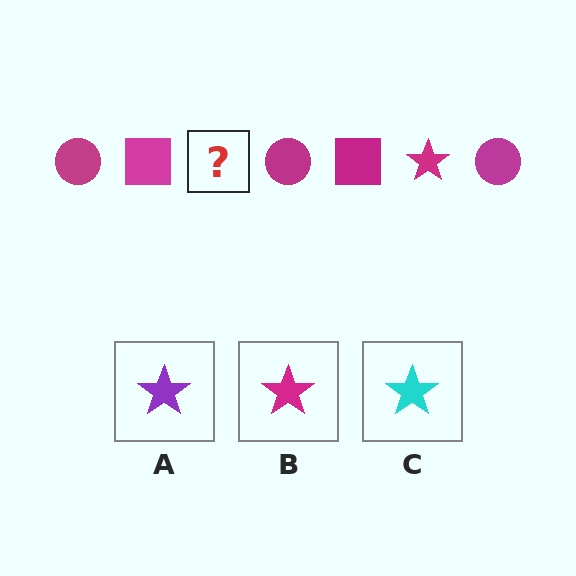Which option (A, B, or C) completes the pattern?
B.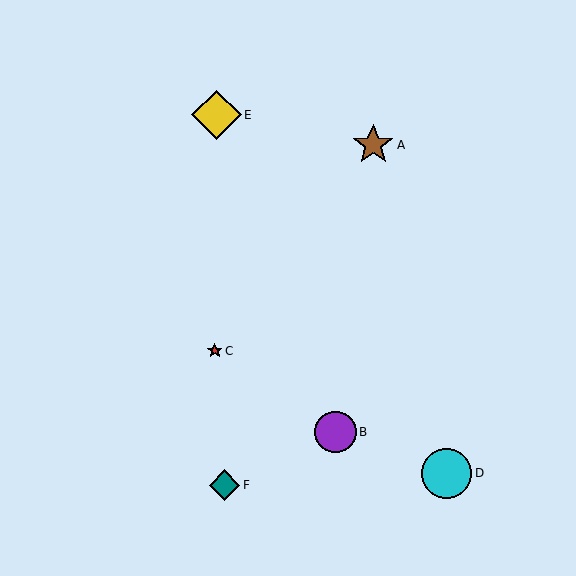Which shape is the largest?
The cyan circle (labeled D) is the largest.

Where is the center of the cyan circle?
The center of the cyan circle is at (447, 473).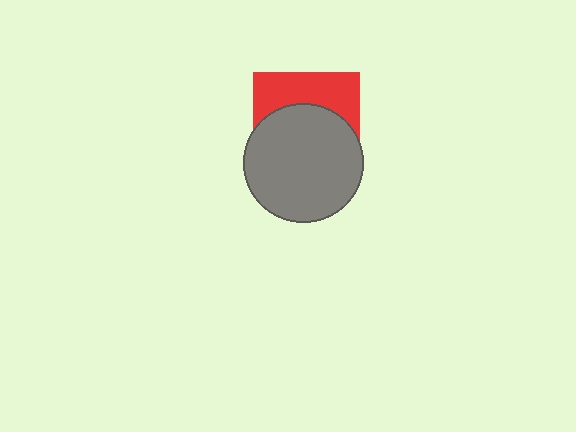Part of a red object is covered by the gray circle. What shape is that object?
It is a square.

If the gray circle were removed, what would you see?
You would see the complete red square.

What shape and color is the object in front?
The object in front is a gray circle.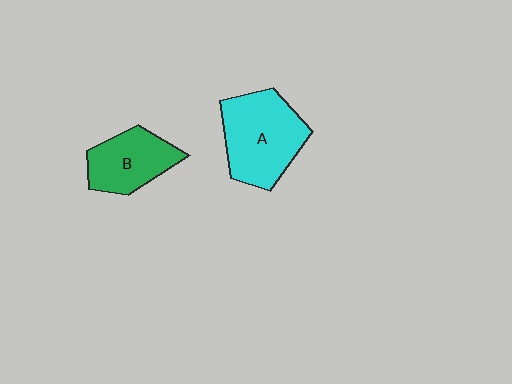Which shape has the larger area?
Shape A (cyan).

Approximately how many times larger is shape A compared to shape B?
Approximately 1.4 times.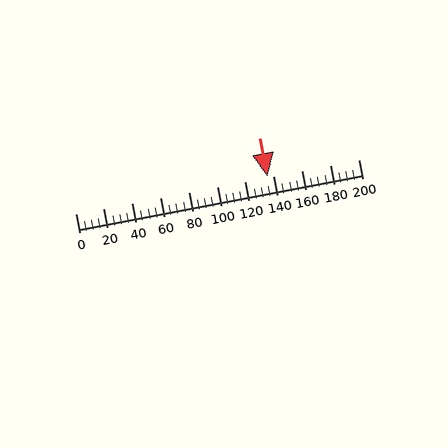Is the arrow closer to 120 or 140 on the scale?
The arrow is closer to 140.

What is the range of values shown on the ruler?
The ruler shows values from 0 to 200.